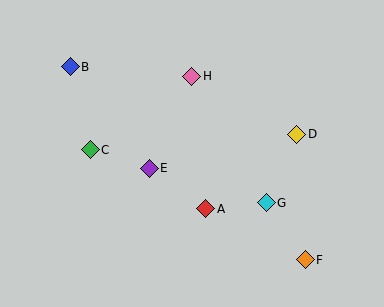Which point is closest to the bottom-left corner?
Point C is closest to the bottom-left corner.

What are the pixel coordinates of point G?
Point G is at (266, 203).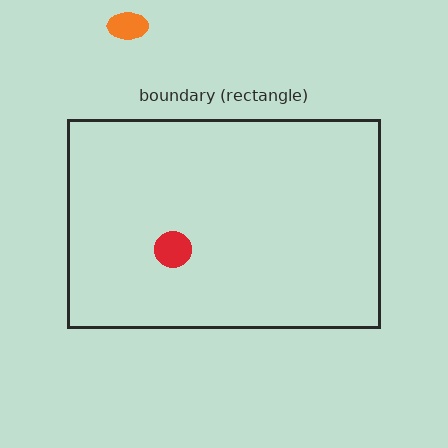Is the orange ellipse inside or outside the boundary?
Outside.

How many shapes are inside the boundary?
1 inside, 1 outside.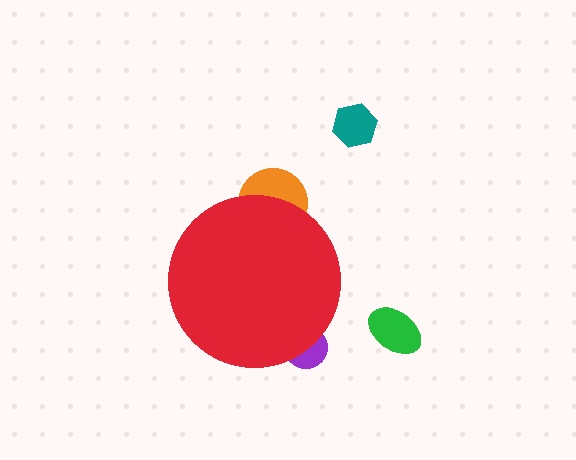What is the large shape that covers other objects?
A red circle.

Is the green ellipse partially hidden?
No, the green ellipse is fully visible.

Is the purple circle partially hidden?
Yes, the purple circle is partially hidden behind the red circle.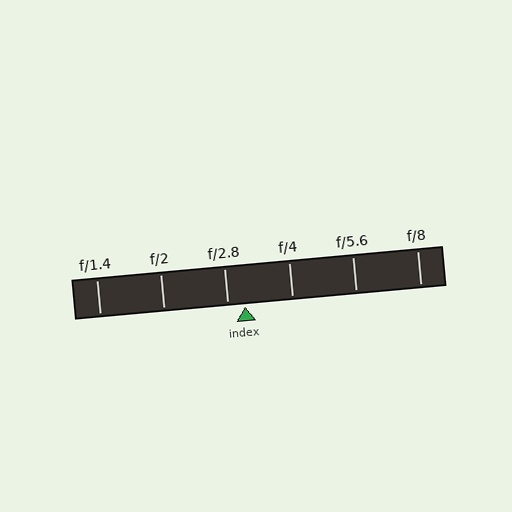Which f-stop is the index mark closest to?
The index mark is closest to f/2.8.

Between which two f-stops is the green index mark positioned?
The index mark is between f/2.8 and f/4.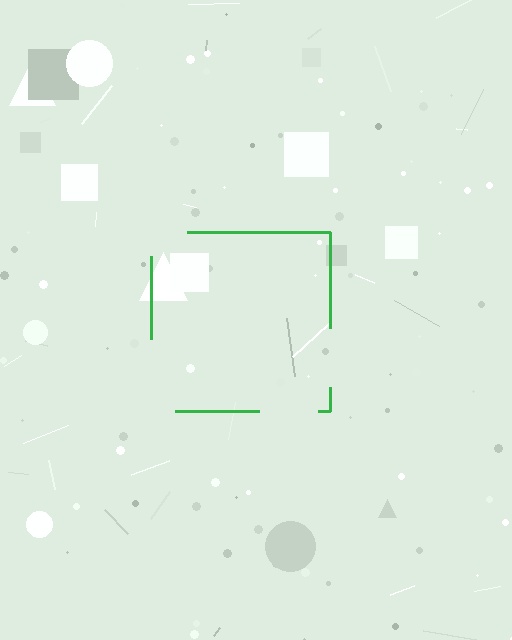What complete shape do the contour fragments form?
The contour fragments form a square.